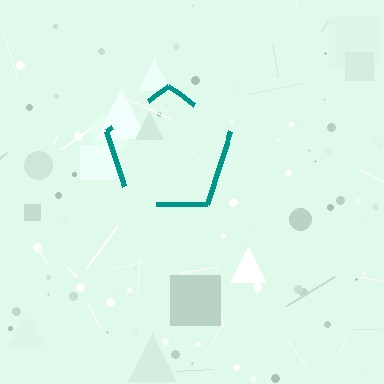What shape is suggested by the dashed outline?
The dashed outline suggests a pentagon.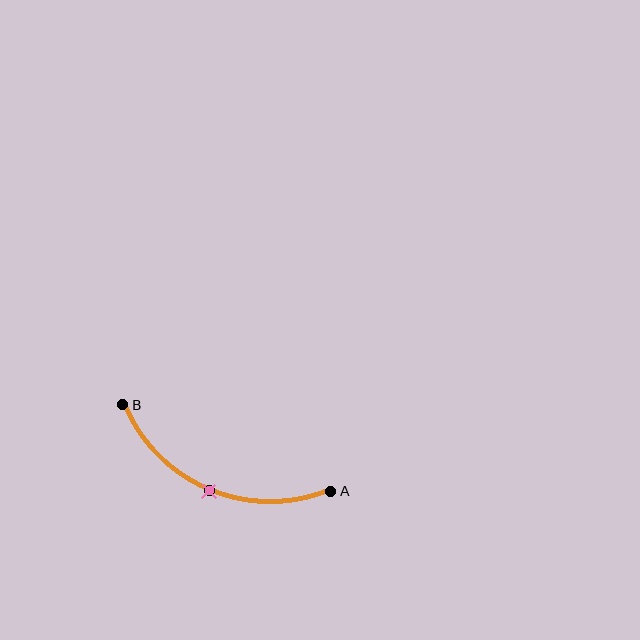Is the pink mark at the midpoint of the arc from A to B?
Yes. The pink mark lies on the arc at equal arc-length from both A and B — it is the arc midpoint.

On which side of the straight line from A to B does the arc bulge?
The arc bulges below the straight line connecting A and B.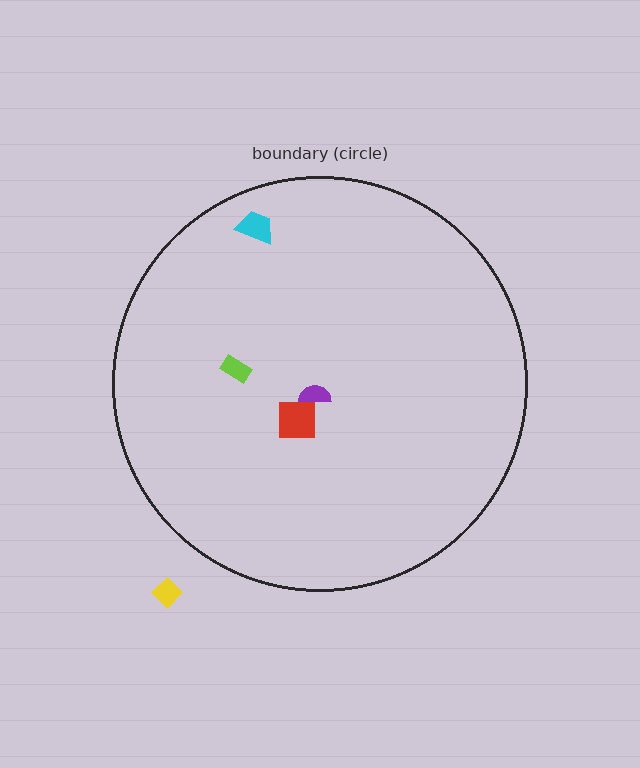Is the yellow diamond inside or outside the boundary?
Outside.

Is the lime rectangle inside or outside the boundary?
Inside.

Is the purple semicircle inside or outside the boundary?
Inside.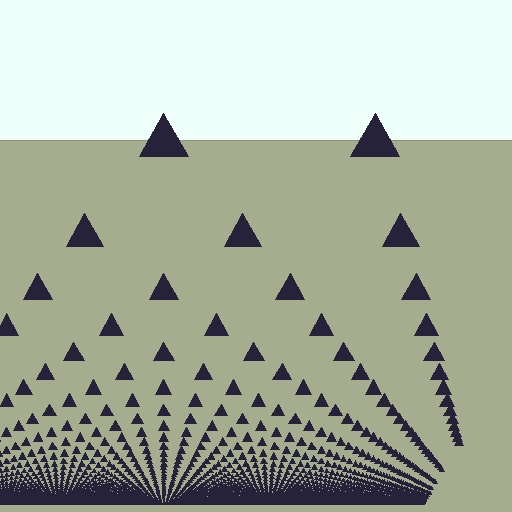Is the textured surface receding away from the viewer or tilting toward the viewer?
The surface appears to tilt toward the viewer. Texture elements get larger and sparser toward the top.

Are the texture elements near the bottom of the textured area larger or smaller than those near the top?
Smaller. The gradient is inverted — elements near the bottom are smaller and denser.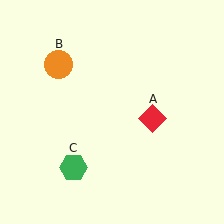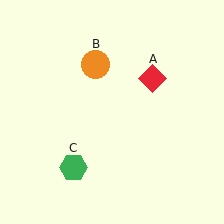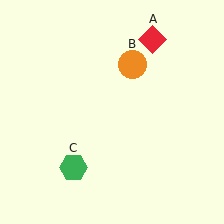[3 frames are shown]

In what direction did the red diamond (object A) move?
The red diamond (object A) moved up.